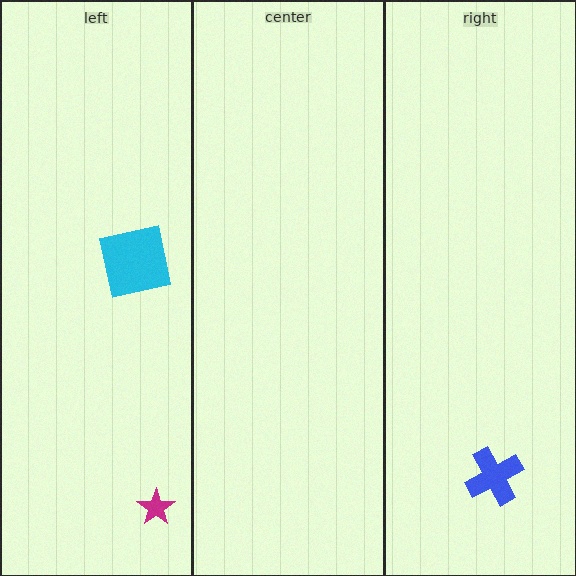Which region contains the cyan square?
The left region.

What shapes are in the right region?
The blue cross.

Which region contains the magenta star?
The left region.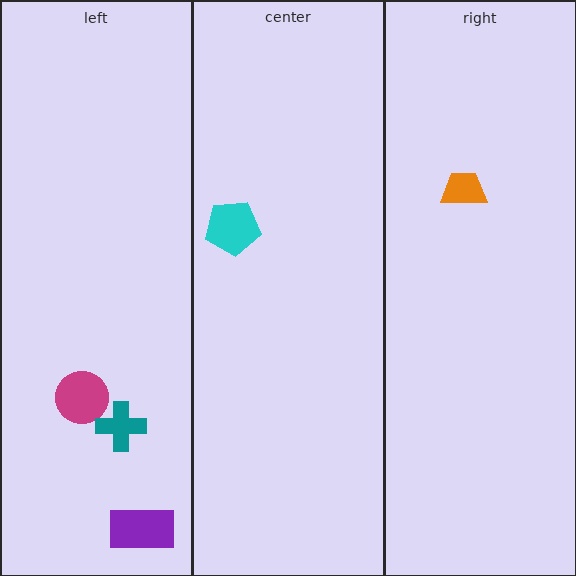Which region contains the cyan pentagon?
The center region.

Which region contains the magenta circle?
The left region.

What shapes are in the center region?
The cyan pentagon.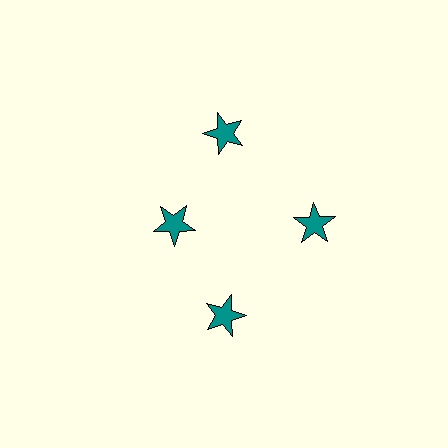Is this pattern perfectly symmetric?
No. The 4 teal stars are arranged in a ring, but one element near the 9 o'clock position is pulled inward toward the center, breaking the 4-fold rotational symmetry.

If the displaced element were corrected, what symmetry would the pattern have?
It would have 4-fold rotational symmetry — the pattern would map onto itself every 90 degrees.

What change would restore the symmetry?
The symmetry would be restored by moving it outward, back onto the ring so that all 4 stars sit at equal angles and equal distance from the center.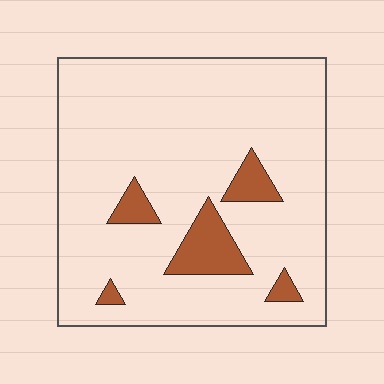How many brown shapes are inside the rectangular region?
5.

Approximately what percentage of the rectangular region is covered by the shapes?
Approximately 10%.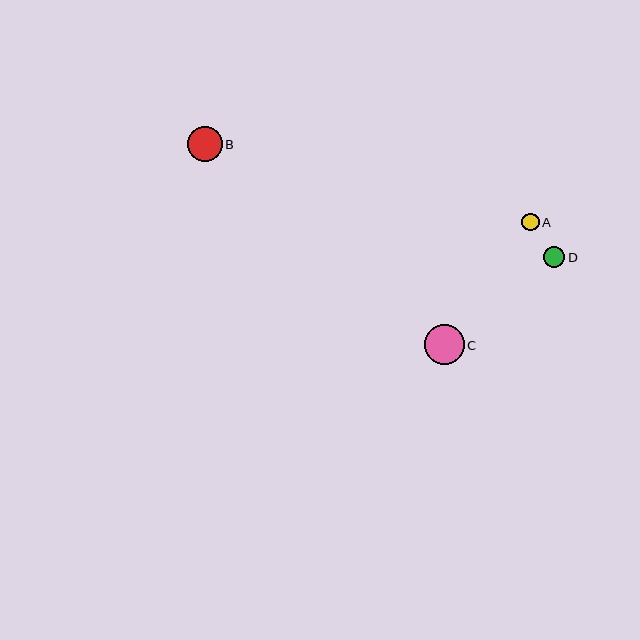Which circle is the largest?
Circle C is the largest with a size of approximately 40 pixels.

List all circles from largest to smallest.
From largest to smallest: C, B, D, A.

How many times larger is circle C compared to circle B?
Circle C is approximately 1.1 times the size of circle B.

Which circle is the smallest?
Circle A is the smallest with a size of approximately 18 pixels.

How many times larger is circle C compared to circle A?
Circle C is approximately 2.3 times the size of circle A.